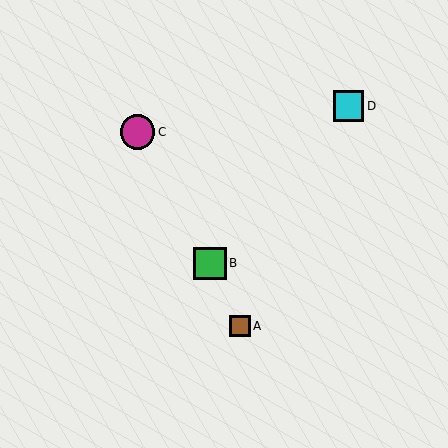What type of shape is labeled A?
Shape A is a brown square.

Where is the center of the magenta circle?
The center of the magenta circle is at (137, 132).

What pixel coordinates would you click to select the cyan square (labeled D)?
Click at (348, 106) to select the cyan square D.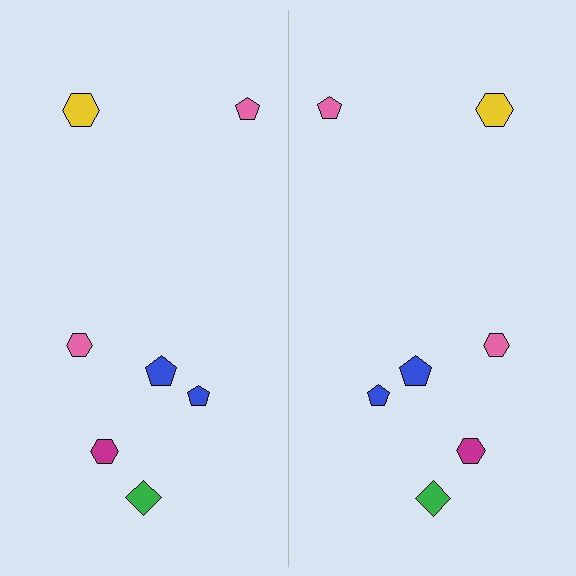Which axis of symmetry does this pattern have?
The pattern has a vertical axis of symmetry running through the center of the image.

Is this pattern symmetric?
Yes, this pattern has bilateral (reflection) symmetry.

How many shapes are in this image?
There are 14 shapes in this image.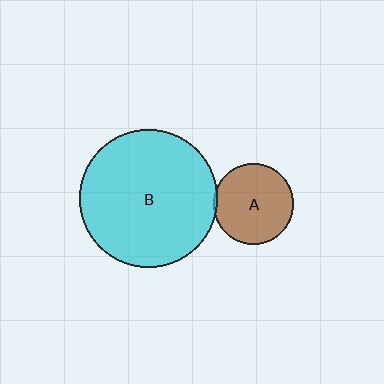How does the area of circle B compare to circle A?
Approximately 2.9 times.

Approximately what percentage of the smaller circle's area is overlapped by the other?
Approximately 5%.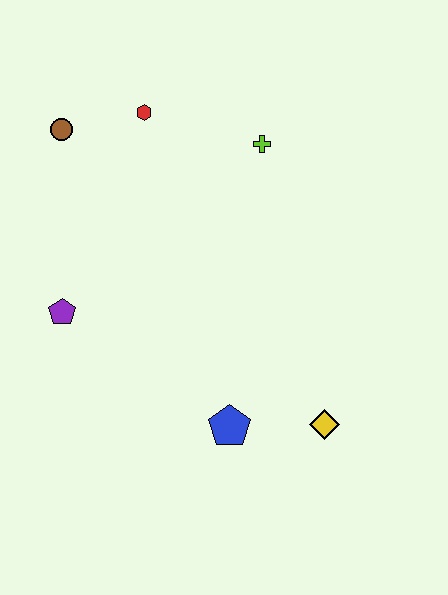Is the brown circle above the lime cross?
Yes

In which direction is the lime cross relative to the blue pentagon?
The lime cross is above the blue pentagon.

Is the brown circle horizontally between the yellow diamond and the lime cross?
No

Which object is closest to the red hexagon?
The brown circle is closest to the red hexagon.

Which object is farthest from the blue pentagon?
The brown circle is farthest from the blue pentagon.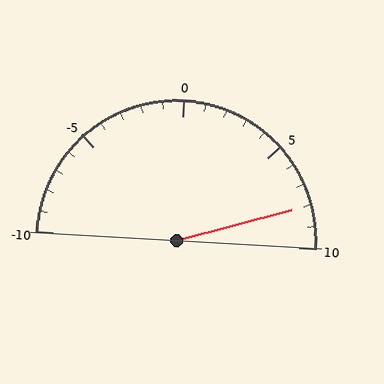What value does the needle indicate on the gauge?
The needle indicates approximately 8.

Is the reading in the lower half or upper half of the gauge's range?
The reading is in the upper half of the range (-10 to 10).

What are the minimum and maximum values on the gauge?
The gauge ranges from -10 to 10.